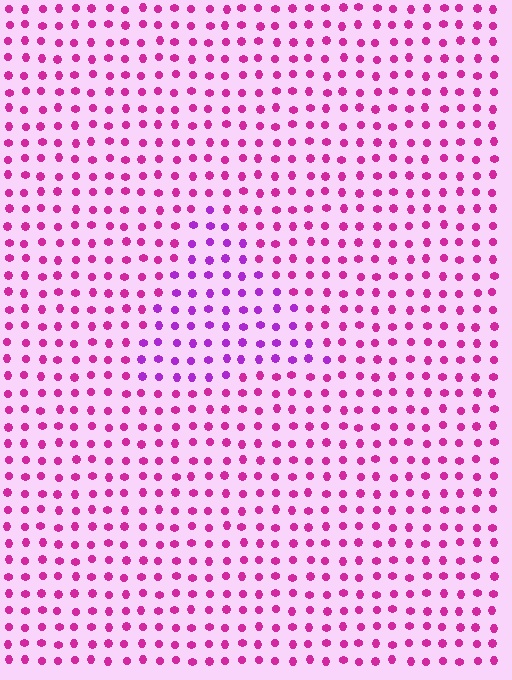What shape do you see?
I see a triangle.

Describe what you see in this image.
The image is filled with small magenta elements in a uniform arrangement. A triangle-shaped region is visible where the elements are tinted to a slightly different hue, forming a subtle color boundary.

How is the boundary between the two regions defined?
The boundary is defined purely by a slight shift in hue (about 31 degrees). Spacing, size, and orientation are identical on both sides.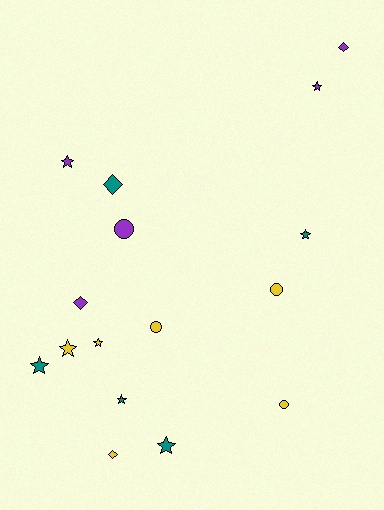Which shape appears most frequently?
Star, with 8 objects.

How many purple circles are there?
There is 1 purple circle.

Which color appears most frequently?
Yellow, with 6 objects.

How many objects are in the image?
There are 16 objects.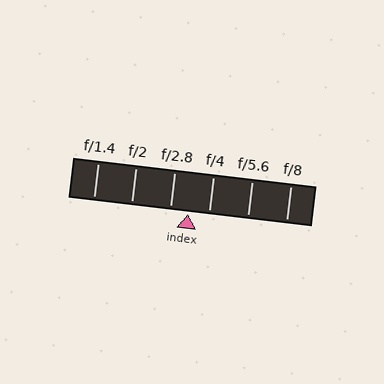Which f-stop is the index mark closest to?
The index mark is closest to f/2.8.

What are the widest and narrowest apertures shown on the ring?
The widest aperture shown is f/1.4 and the narrowest is f/8.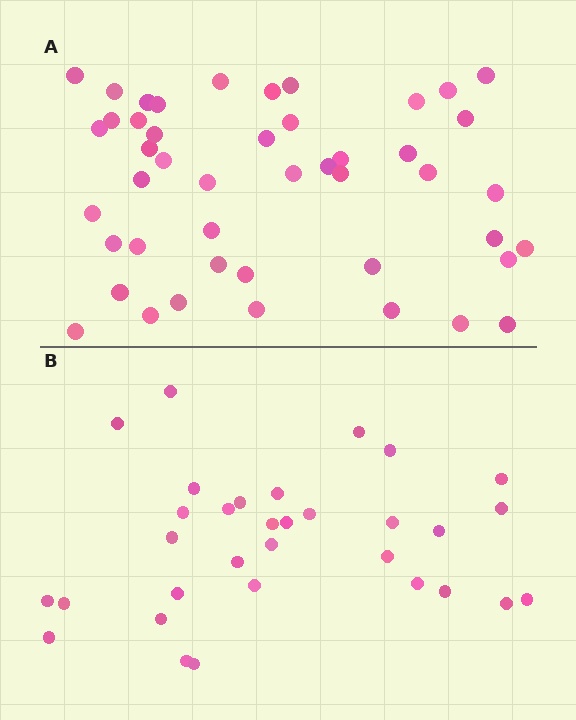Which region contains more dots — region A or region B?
Region A (the top region) has more dots.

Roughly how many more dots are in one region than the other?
Region A has approximately 15 more dots than region B.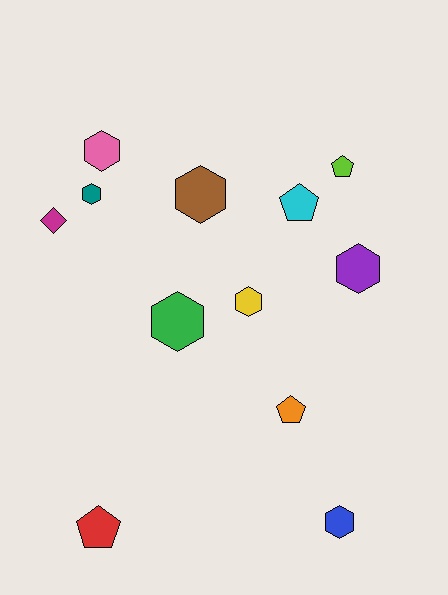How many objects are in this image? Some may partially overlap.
There are 12 objects.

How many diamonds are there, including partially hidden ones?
There is 1 diamond.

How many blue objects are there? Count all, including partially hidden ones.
There is 1 blue object.